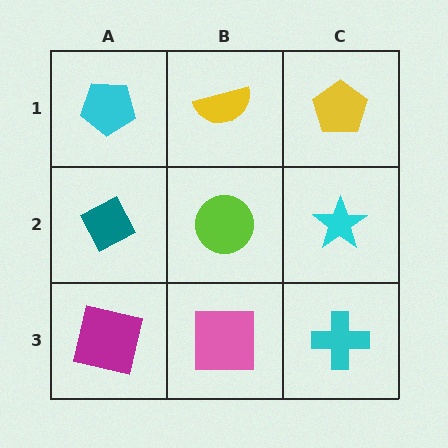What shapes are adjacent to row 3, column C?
A cyan star (row 2, column C), a pink square (row 3, column B).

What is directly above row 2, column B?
A yellow semicircle.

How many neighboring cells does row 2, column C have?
3.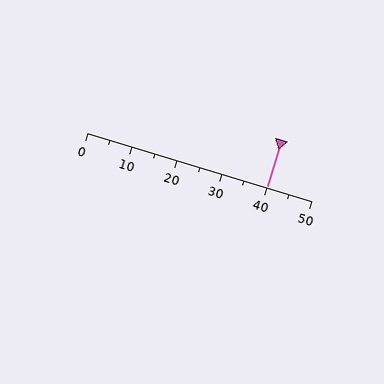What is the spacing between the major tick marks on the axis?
The major ticks are spaced 10 apart.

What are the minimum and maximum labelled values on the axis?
The axis runs from 0 to 50.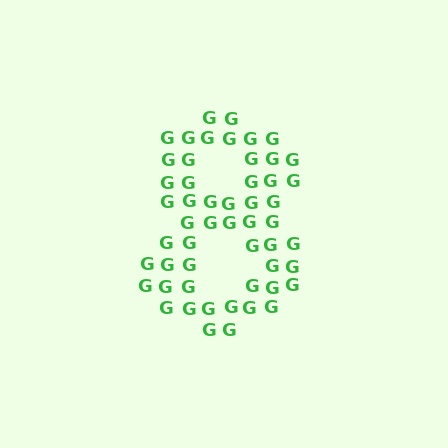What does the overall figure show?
The overall figure shows the digit 8.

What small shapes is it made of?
It is made of small letter G's.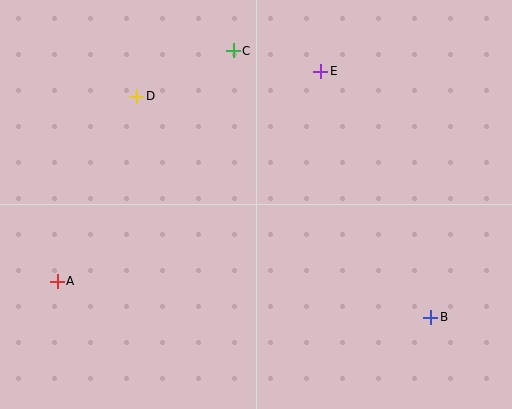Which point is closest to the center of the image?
Point E at (321, 71) is closest to the center.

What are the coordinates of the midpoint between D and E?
The midpoint between D and E is at (229, 84).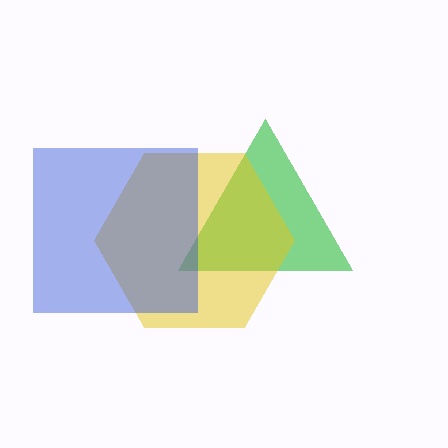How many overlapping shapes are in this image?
There are 3 overlapping shapes in the image.